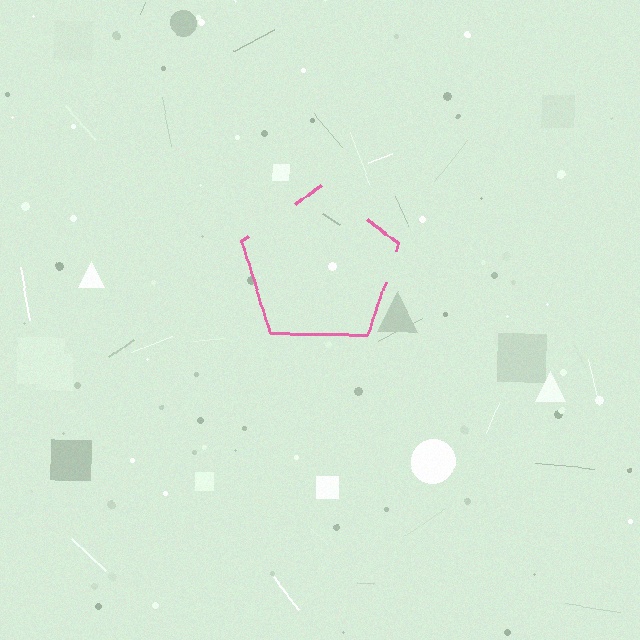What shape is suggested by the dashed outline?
The dashed outline suggests a pentagon.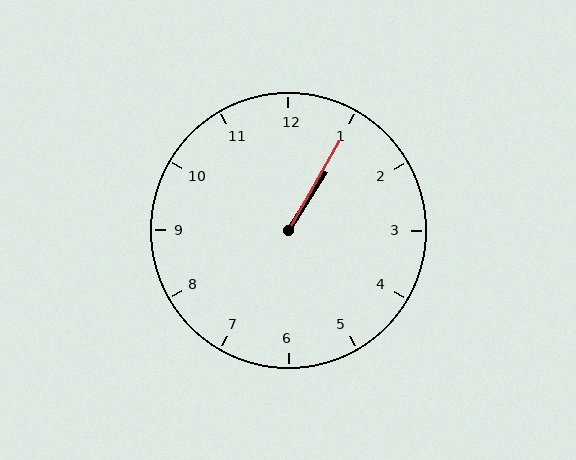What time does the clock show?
1:05.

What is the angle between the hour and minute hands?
Approximately 2 degrees.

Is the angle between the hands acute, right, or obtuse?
It is acute.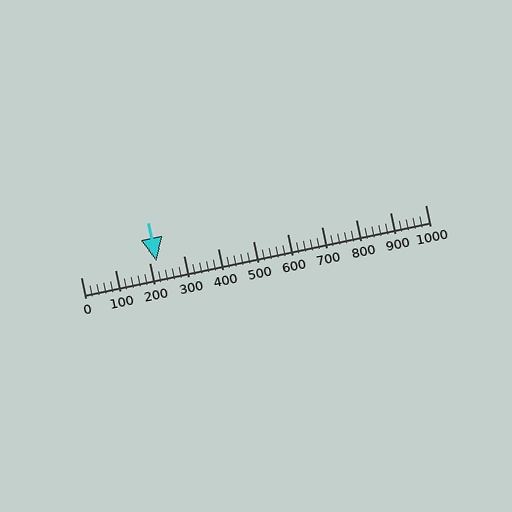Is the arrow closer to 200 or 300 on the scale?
The arrow is closer to 200.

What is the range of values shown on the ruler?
The ruler shows values from 0 to 1000.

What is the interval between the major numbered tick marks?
The major tick marks are spaced 100 units apart.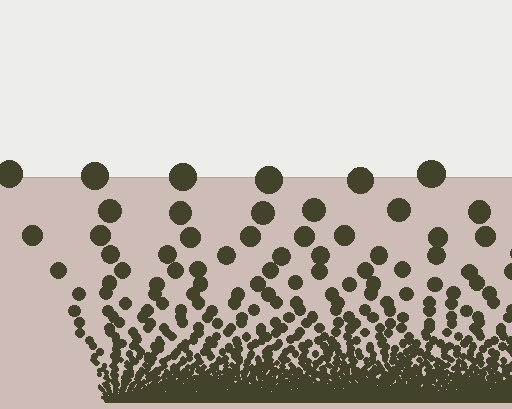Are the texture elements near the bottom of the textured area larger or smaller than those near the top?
Smaller. The gradient is inverted — elements near the bottom are smaller and denser.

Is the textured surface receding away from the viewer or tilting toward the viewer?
The surface appears to tilt toward the viewer. Texture elements get larger and sparser toward the top.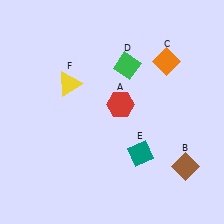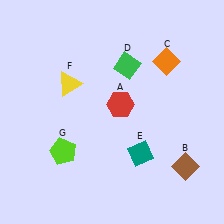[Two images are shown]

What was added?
A lime pentagon (G) was added in Image 2.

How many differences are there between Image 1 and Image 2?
There is 1 difference between the two images.